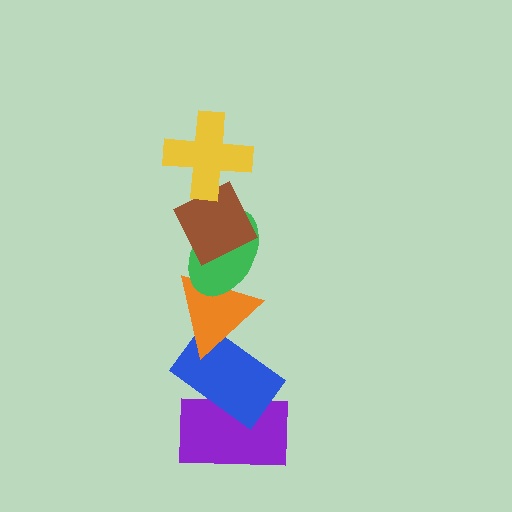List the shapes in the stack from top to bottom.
From top to bottom: the yellow cross, the brown diamond, the green ellipse, the orange triangle, the blue rectangle, the purple rectangle.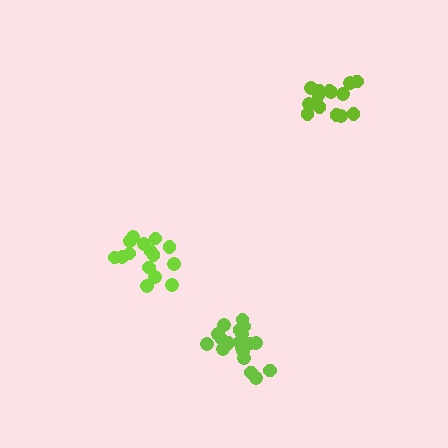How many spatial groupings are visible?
There are 3 spatial groupings.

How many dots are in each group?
Group 1: 19 dots, Group 2: 15 dots, Group 3: 15 dots (49 total).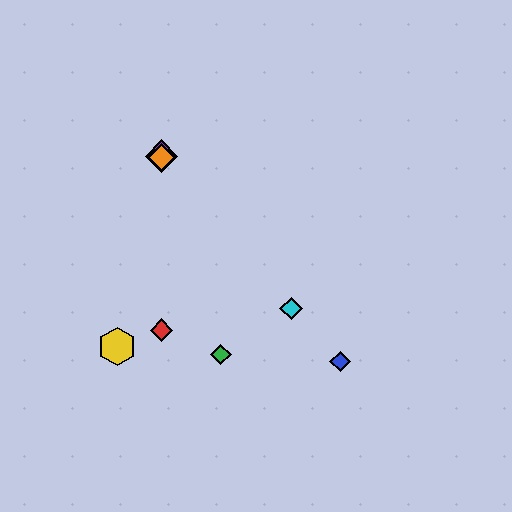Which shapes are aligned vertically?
The red diamond, the purple diamond, the orange diamond are aligned vertically.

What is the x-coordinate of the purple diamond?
The purple diamond is at x≈162.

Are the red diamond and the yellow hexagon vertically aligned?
No, the red diamond is at x≈162 and the yellow hexagon is at x≈117.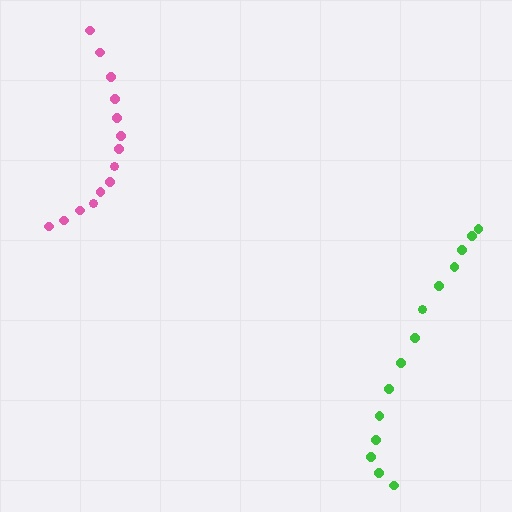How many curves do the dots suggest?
There are 2 distinct paths.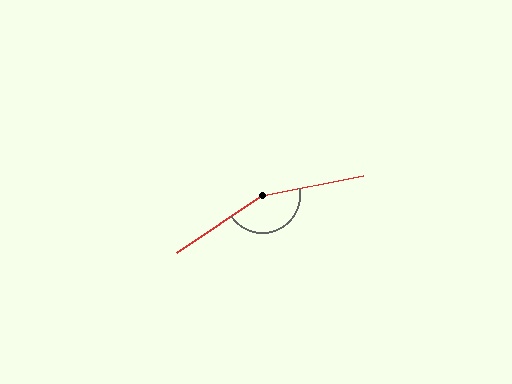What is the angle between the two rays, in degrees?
Approximately 157 degrees.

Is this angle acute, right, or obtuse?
It is obtuse.